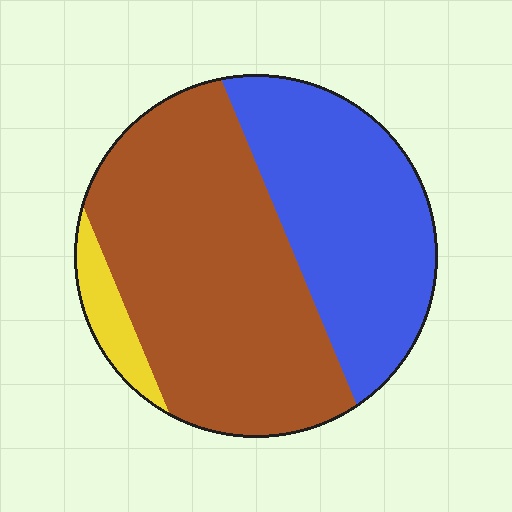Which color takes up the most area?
Brown, at roughly 55%.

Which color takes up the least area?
Yellow, at roughly 5%.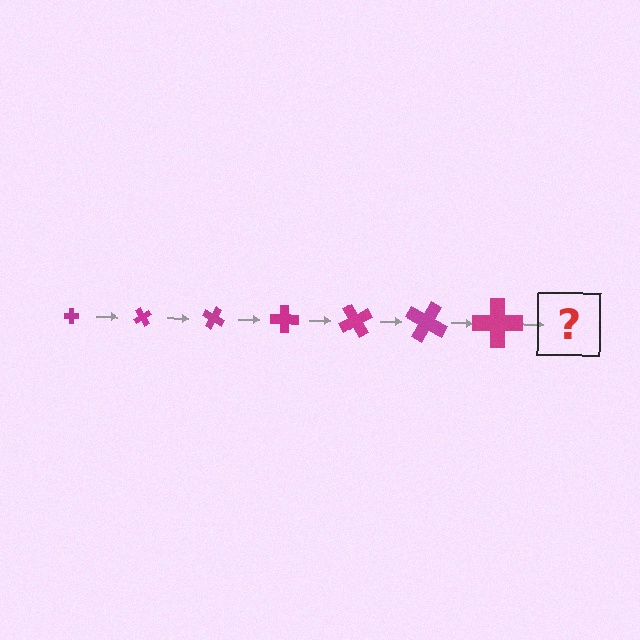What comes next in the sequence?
The next element should be a cross, larger than the previous one and rotated 420 degrees from the start.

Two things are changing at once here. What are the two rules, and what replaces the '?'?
The two rules are that the cross grows larger each step and it rotates 60 degrees each step. The '?' should be a cross, larger than the previous one and rotated 420 degrees from the start.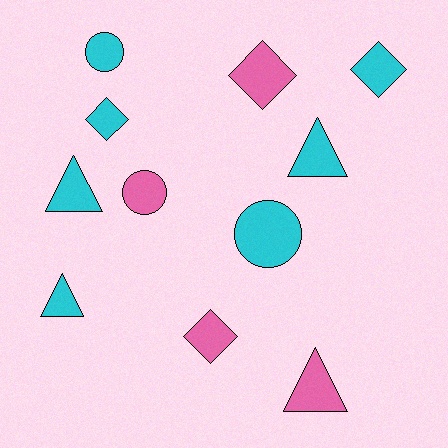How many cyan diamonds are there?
There are 2 cyan diamonds.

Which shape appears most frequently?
Triangle, with 4 objects.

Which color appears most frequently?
Cyan, with 7 objects.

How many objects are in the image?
There are 11 objects.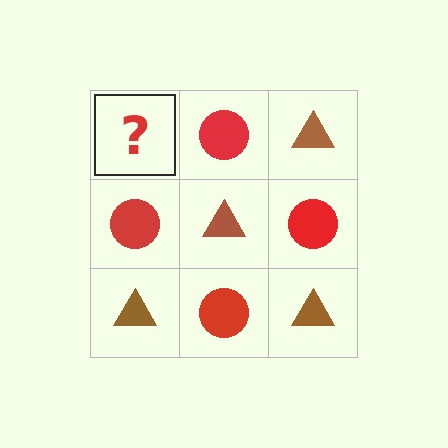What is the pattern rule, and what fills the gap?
The rule is that it alternates brown triangle and red circle in a checkerboard pattern. The gap should be filled with a brown triangle.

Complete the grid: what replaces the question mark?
The question mark should be replaced with a brown triangle.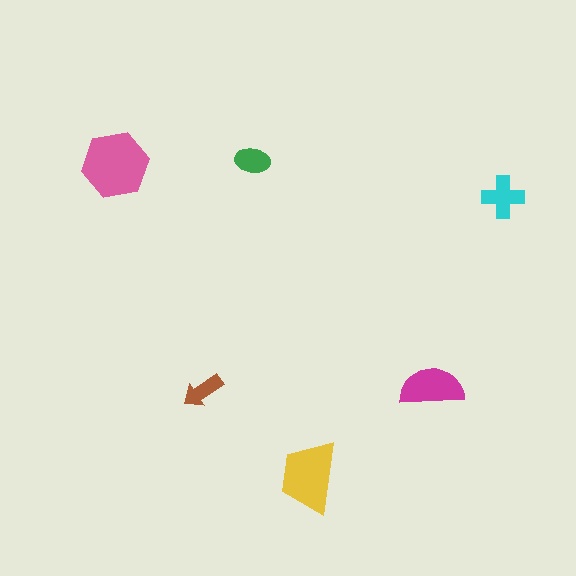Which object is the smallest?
The brown arrow.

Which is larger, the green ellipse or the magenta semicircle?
The magenta semicircle.